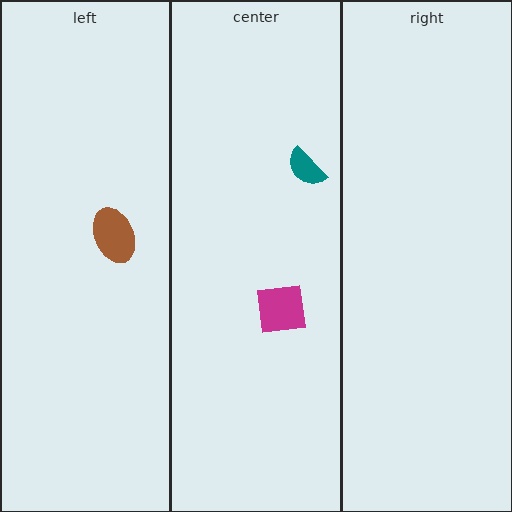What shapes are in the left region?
The brown ellipse.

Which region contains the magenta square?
The center region.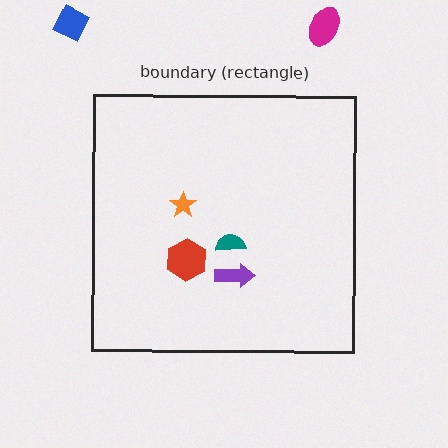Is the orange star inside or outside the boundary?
Inside.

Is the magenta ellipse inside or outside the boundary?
Outside.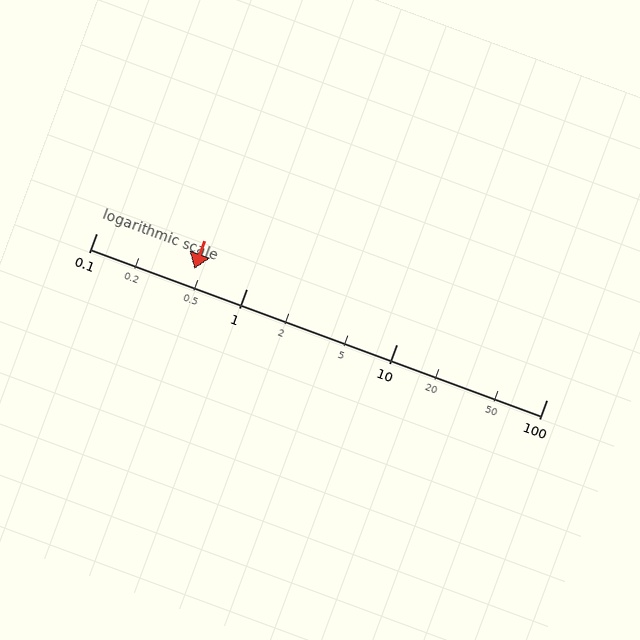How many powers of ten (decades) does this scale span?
The scale spans 3 decades, from 0.1 to 100.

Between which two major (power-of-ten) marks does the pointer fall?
The pointer is between 0.1 and 1.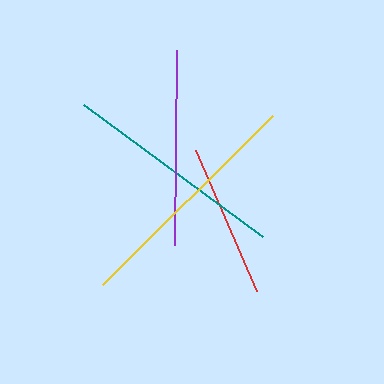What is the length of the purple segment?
The purple segment is approximately 195 pixels long.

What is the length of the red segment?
The red segment is approximately 153 pixels long.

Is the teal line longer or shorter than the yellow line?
The yellow line is longer than the teal line.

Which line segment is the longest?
The yellow line is the longest at approximately 239 pixels.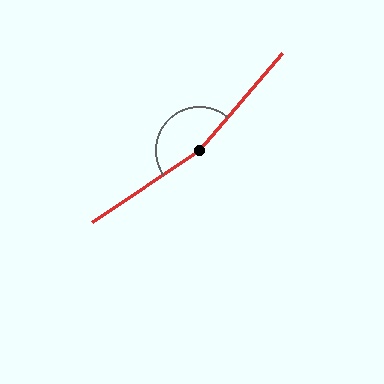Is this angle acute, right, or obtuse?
It is obtuse.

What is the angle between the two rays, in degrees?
Approximately 164 degrees.